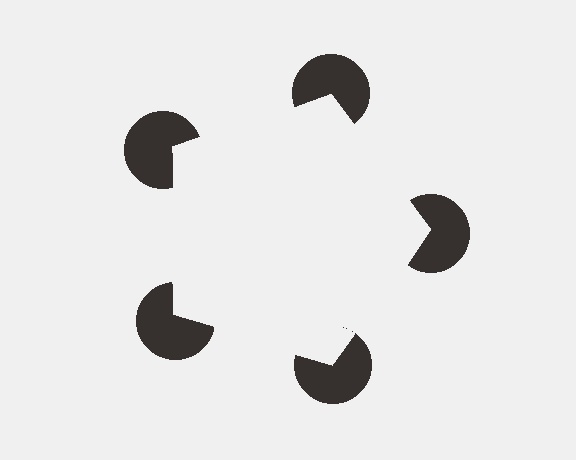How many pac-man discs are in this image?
There are 5 — one at each vertex of the illusory pentagon.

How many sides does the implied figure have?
5 sides.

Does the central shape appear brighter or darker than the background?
It typically appears slightly brighter than the background, even though no actual brightness change is drawn.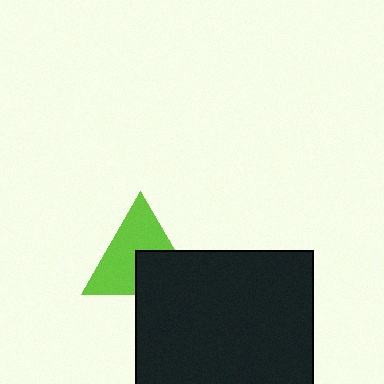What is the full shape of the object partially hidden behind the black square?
The partially hidden object is a lime triangle.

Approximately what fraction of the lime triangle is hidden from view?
Roughly 38% of the lime triangle is hidden behind the black square.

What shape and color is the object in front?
The object in front is a black square.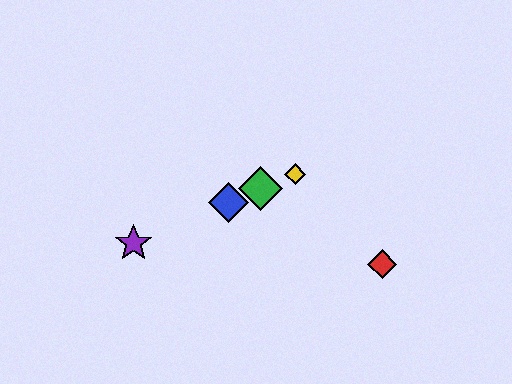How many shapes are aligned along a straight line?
4 shapes (the blue diamond, the green diamond, the yellow diamond, the purple star) are aligned along a straight line.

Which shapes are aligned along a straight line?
The blue diamond, the green diamond, the yellow diamond, the purple star are aligned along a straight line.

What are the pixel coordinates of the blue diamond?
The blue diamond is at (229, 202).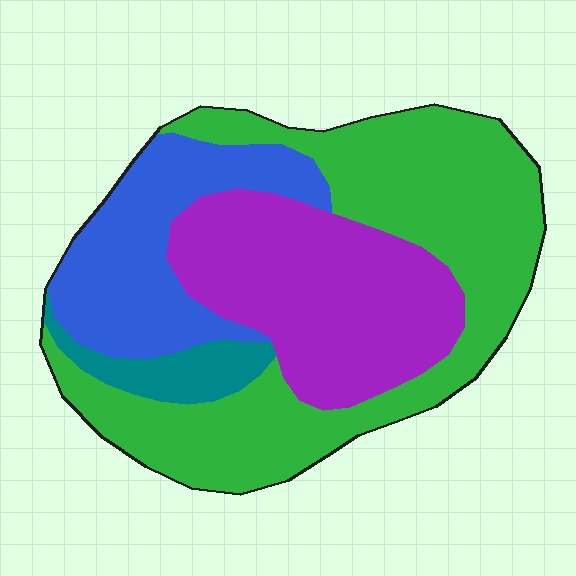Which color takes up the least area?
Teal, at roughly 5%.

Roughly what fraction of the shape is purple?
Purple covers 29% of the shape.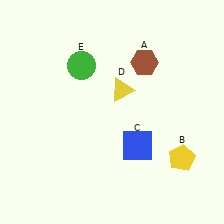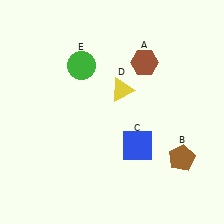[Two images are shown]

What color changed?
The pentagon (B) changed from yellow in Image 1 to brown in Image 2.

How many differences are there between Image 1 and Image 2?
There is 1 difference between the two images.